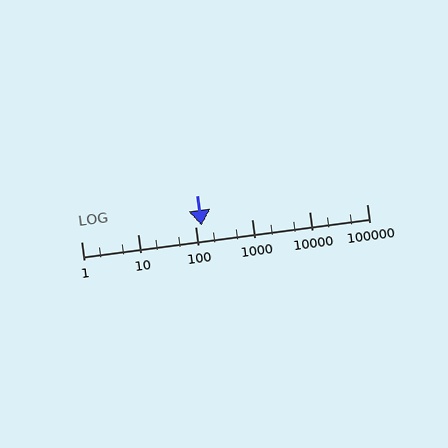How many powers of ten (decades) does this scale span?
The scale spans 5 decades, from 1 to 100000.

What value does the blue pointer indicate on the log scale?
The pointer indicates approximately 130.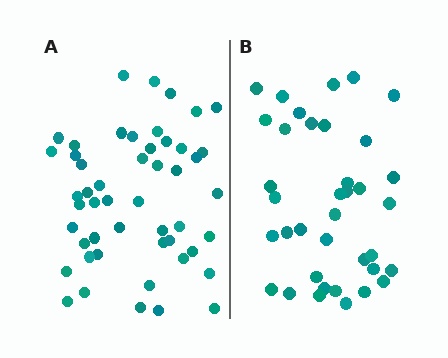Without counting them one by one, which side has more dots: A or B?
Region A (the left region) has more dots.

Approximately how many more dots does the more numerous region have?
Region A has approximately 15 more dots than region B.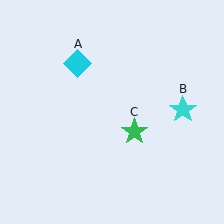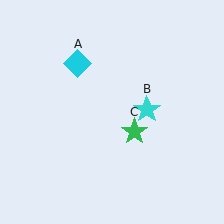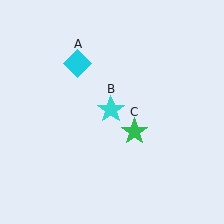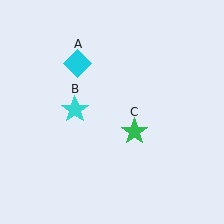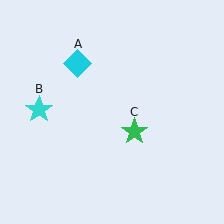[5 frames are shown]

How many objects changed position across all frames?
1 object changed position: cyan star (object B).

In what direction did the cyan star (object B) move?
The cyan star (object B) moved left.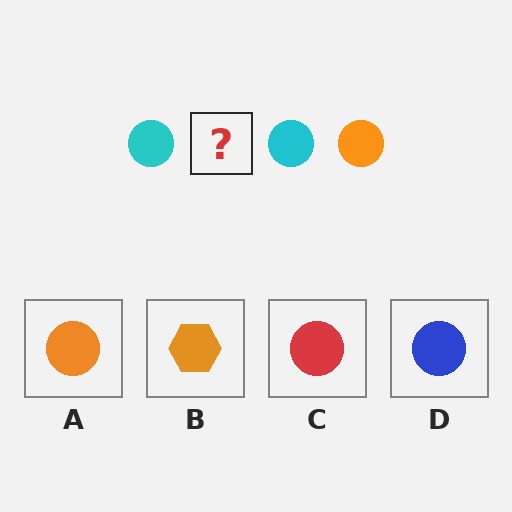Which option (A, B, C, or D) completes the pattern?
A.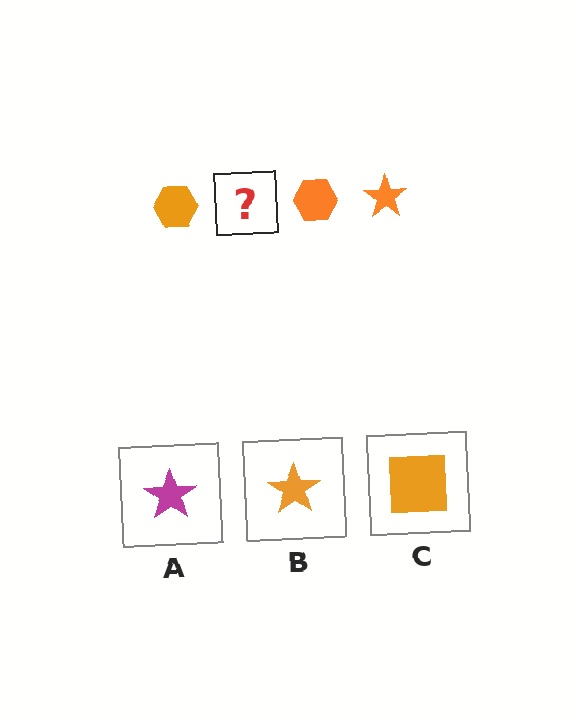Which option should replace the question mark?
Option B.